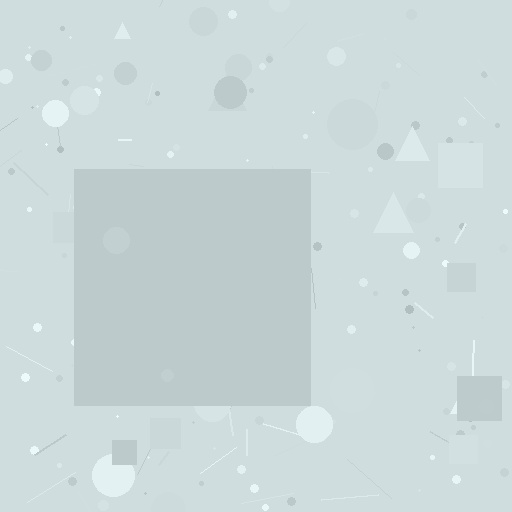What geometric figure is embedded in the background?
A square is embedded in the background.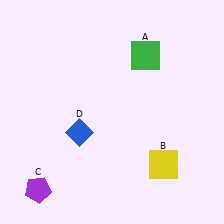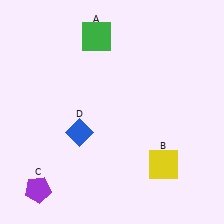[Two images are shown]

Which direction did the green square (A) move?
The green square (A) moved left.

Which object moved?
The green square (A) moved left.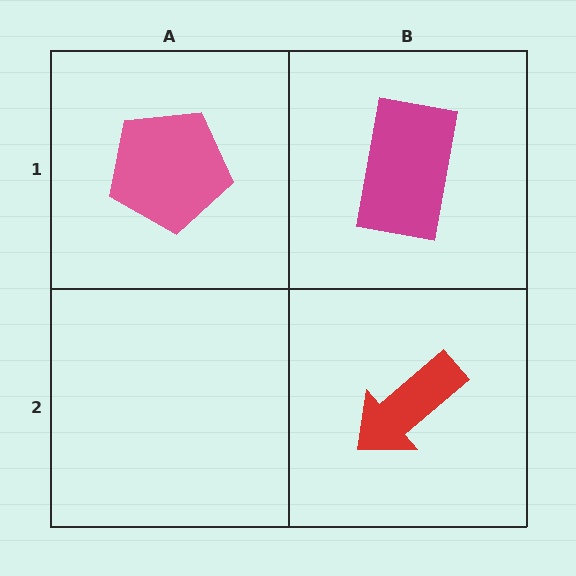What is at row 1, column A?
A pink pentagon.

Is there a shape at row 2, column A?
No, that cell is empty.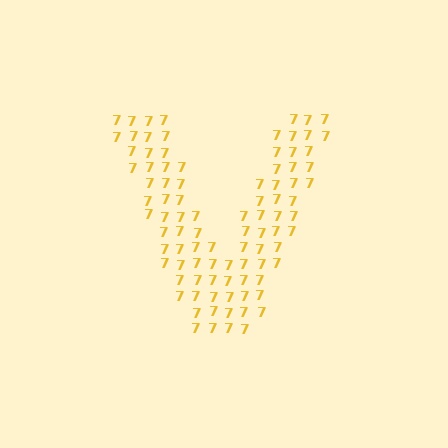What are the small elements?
The small elements are digit 7's.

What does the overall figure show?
The overall figure shows the letter V.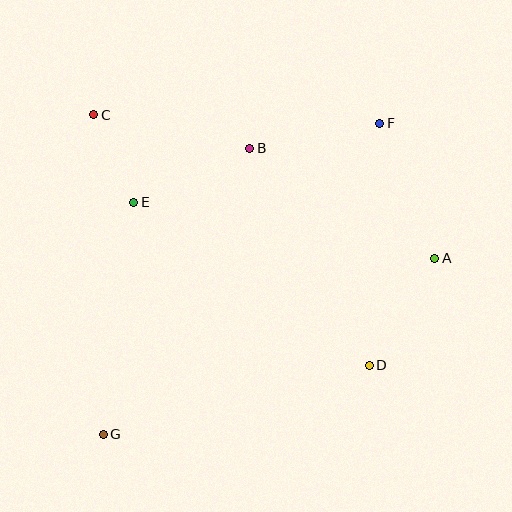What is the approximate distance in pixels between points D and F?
The distance between D and F is approximately 242 pixels.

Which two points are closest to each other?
Points C and E are closest to each other.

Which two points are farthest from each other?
Points F and G are farthest from each other.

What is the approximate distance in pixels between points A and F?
The distance between A and F is approximately 146 pixels.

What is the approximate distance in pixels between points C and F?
The distance between C and F is approximately 286 pixels.